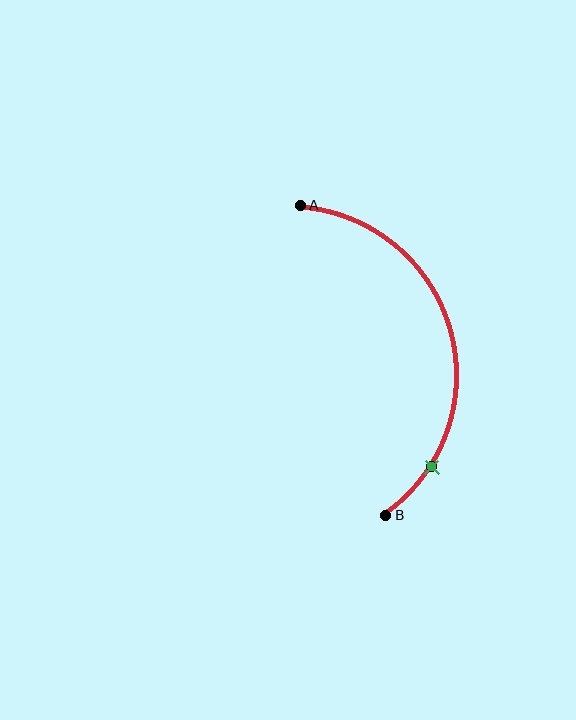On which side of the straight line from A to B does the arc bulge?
The arc bulges to the right of the straight line connecting A and B.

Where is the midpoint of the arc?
The arc midpoint is the point on the curve farthest from the straight line joining A and B. It sits to the right of that line.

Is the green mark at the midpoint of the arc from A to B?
No. The green mark lies on the arc but is closer to endpoint B. The arc midpoint would be at the point on the curve equidistant along the arc from both A and B.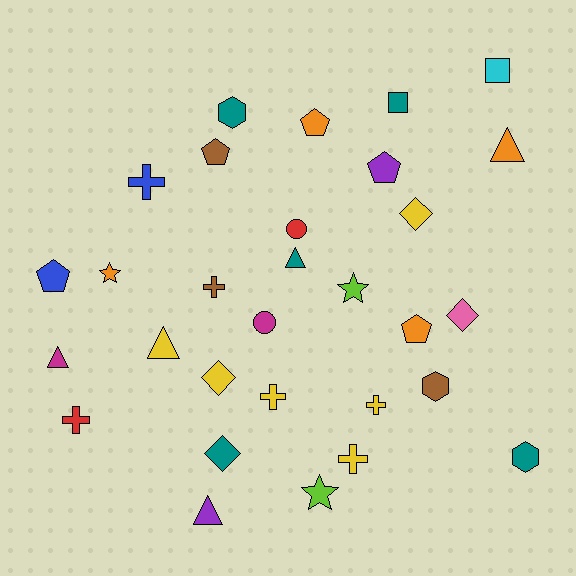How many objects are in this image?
There are 30 objects.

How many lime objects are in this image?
There are 2 lime objects.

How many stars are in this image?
There are 3 stars.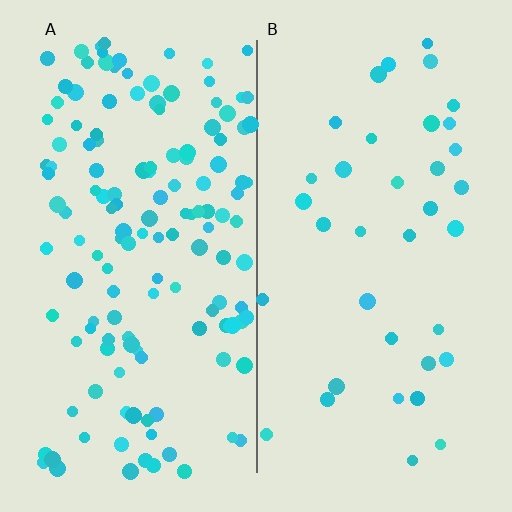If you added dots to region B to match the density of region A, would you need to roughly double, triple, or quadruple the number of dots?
Approximately quadruple.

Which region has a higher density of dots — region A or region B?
A (the left).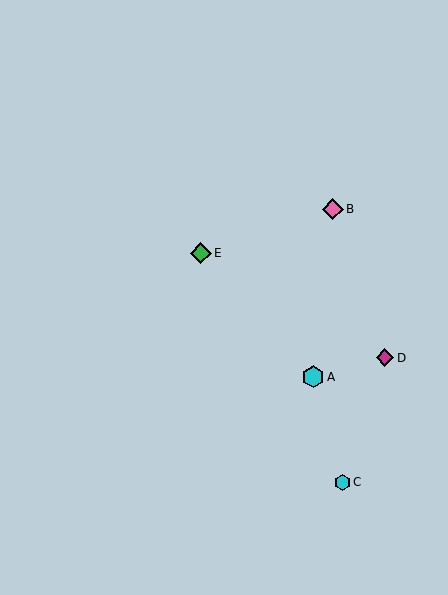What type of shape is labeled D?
Shape D is a magenta diamond.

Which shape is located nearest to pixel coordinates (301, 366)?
The cyan hexagon (labeled A) at (313, 377) is nearest to that location.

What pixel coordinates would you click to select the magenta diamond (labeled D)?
Click at (385, 358) to select the magenta diamond D.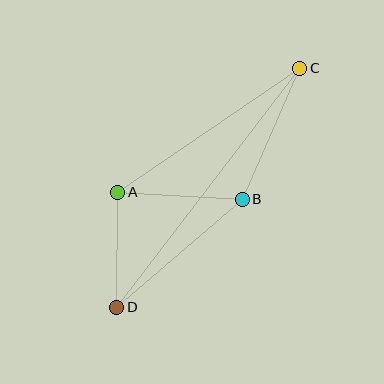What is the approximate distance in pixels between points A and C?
The distance between A and C is approximately 220 pixels.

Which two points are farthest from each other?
Points C and D are farthest from each other.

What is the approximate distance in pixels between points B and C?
The distance between B and C is approximately 143 pixels.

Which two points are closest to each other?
Points A and D are closest to each other.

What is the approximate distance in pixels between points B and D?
The distance between B and D is approximately 166 pixels.